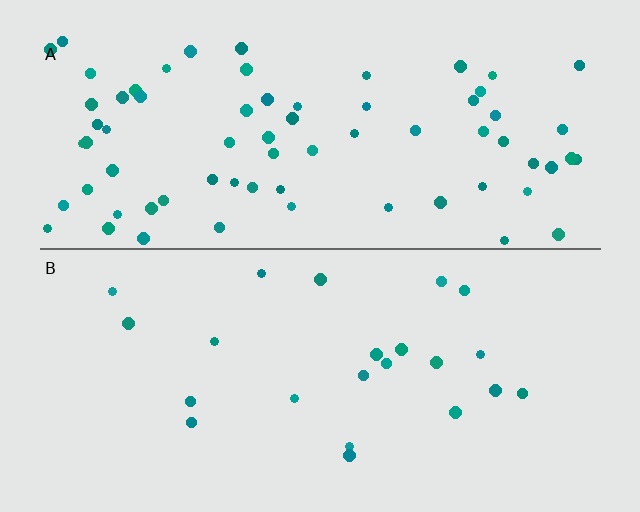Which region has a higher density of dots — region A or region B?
A (the top).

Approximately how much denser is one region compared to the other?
Approximately 3.1× — region A over region B.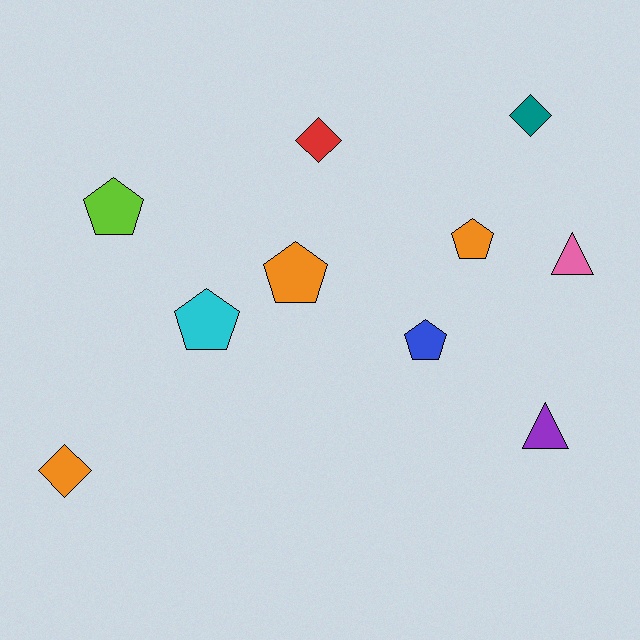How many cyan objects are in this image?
There is 1 cyan object.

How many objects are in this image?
There are 10 objects.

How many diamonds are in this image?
There are 3 diamonds.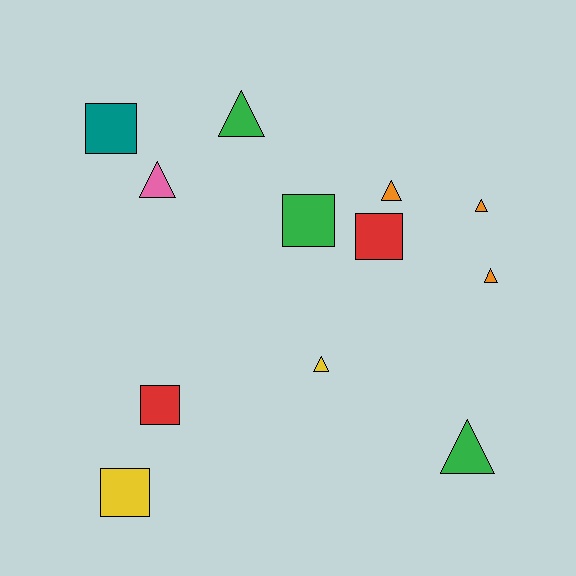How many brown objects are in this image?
There are no brown objects.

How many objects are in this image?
There are 12 objects.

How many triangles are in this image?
There are 7 triangles.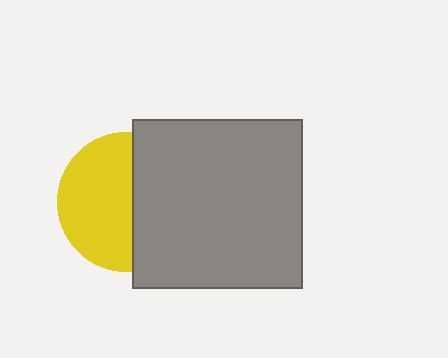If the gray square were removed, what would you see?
You would see the complete yellow circle.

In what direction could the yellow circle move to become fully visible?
The yellow circle could move left. That would shift it out from behind the gray square entirely.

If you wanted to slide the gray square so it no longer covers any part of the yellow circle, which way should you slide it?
Slide it right — that is the most direct way to separate the two shapes.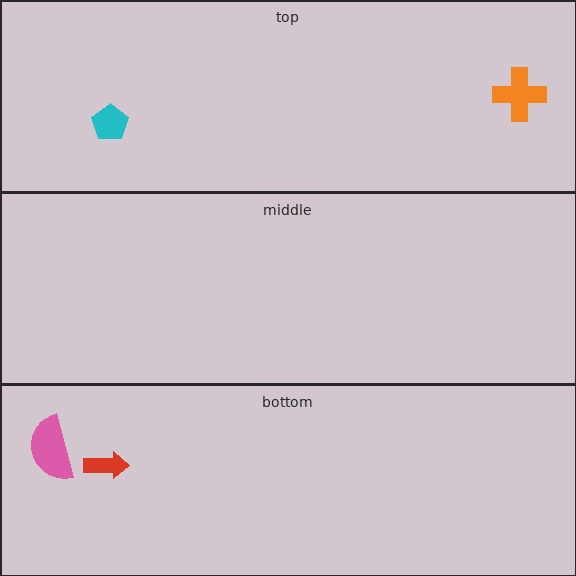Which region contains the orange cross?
The top region.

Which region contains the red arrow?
The bottom region.